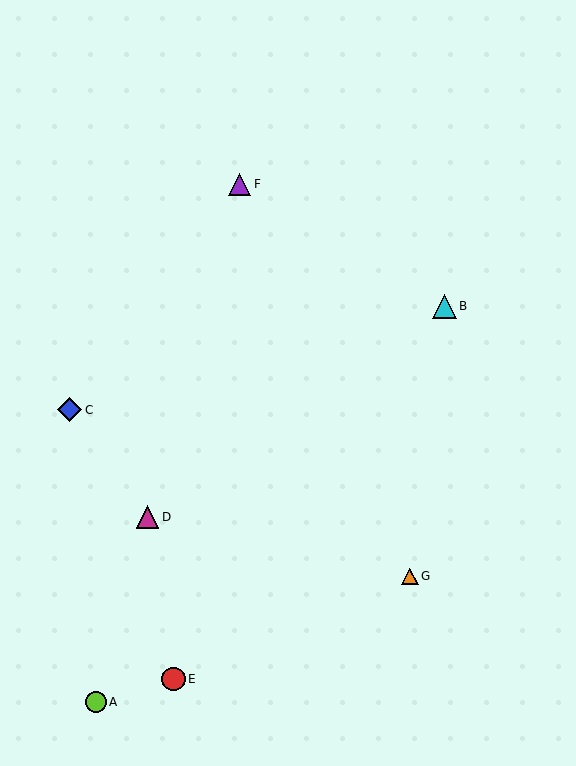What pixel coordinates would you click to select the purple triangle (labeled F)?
Click at (240, 184) to select the purple triangle F.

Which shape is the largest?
The blue diamond (labeled C) is the largest.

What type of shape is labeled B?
Shape B is a cyan triangle.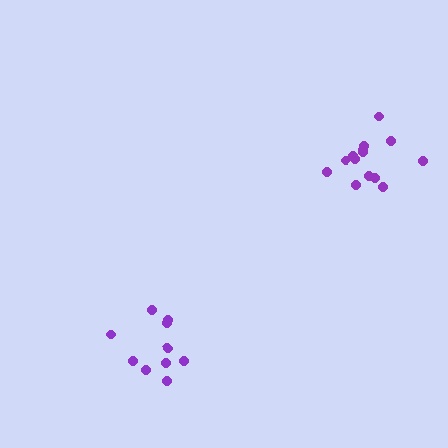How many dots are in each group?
Group 1: 10 dots, Group 2: 14 dots (24 total).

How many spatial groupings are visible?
There are 2 spatial groupings.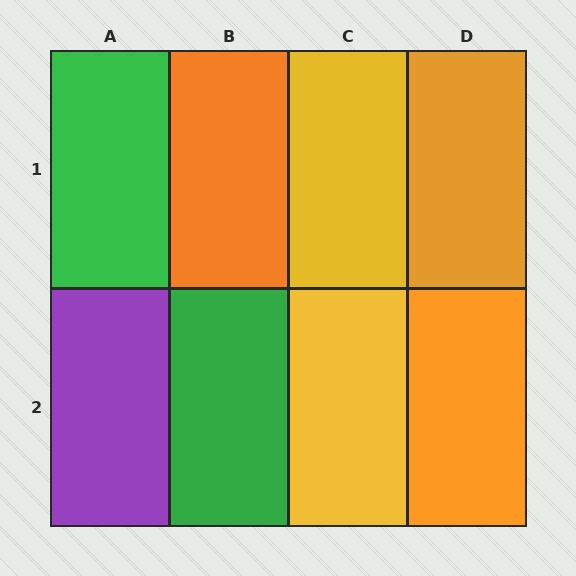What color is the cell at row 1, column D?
Orange.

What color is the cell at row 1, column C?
Yellow.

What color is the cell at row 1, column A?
Green.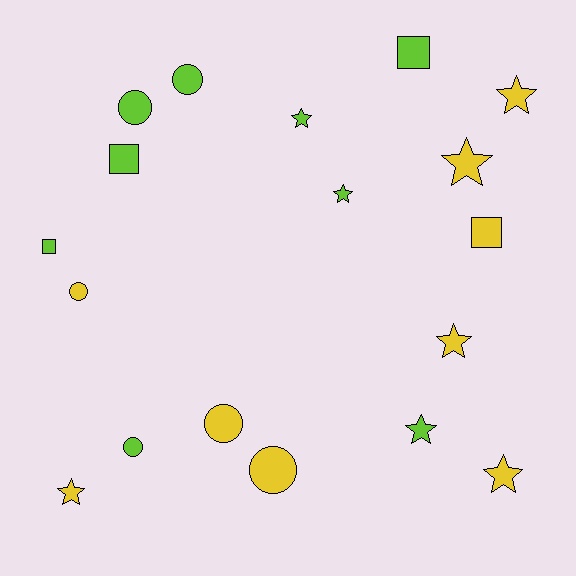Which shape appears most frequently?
Star, with 8 objects.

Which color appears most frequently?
Yellow, with 9 objects.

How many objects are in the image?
There are 18 objects.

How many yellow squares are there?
There is 1 yellow square.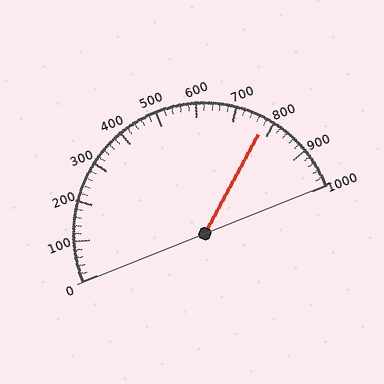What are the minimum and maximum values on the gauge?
The gauge ranges from 0 to 1000.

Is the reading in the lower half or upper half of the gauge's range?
The reading is in the upper half of the range (0 to 1000).